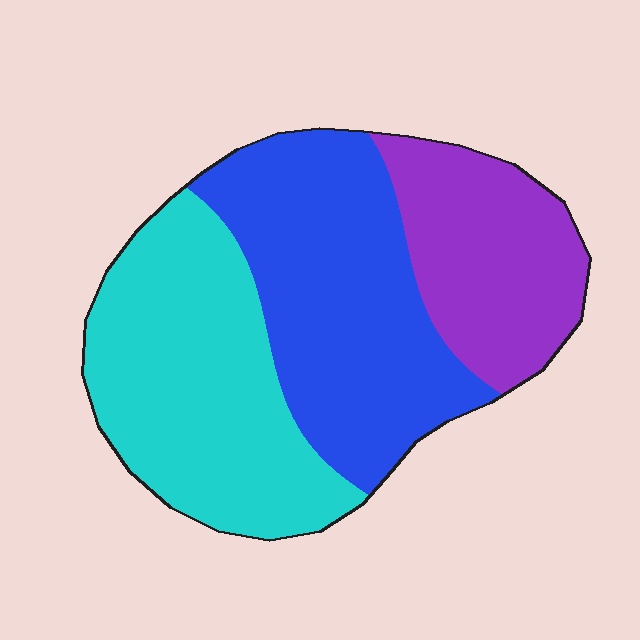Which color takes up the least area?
Purple, at roughly 25%.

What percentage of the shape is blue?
Blue takes up about three eighths (3/8) of the shape.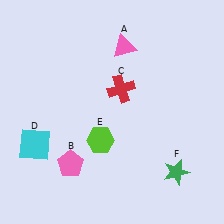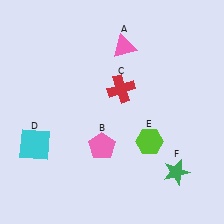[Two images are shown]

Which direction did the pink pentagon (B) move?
The pink pentagon (B) moved right.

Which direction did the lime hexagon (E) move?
The lime hexagon (E) moved right.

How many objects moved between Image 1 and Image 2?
2 objects moved between the two images.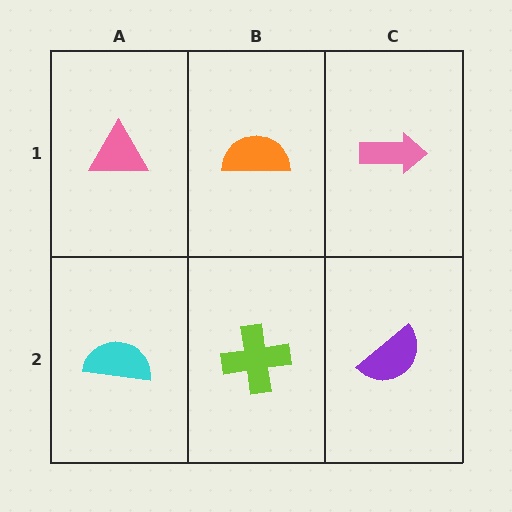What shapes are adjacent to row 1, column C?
A purple semicircle (row 2, column C), an orange semicircle (row 1, column B).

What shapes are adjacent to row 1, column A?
A cyan semicircle (row 2, column A), an orange semicircle (row 1, column B).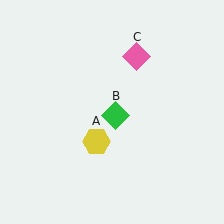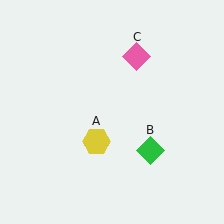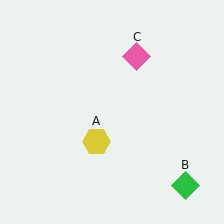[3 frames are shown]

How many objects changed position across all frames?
1 object changed position: green diamond (object B).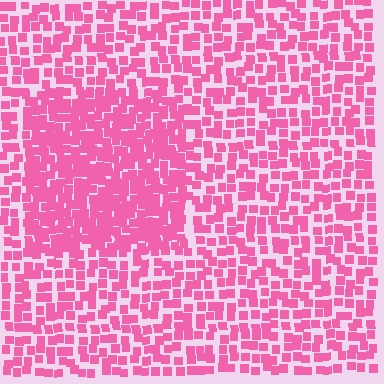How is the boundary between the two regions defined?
The boundary is defined by a change in element density (approximately 1.8x ratio). All elements are the same color, size, and shape.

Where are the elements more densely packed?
The elements are more densely packed inside the rectangle boundary.